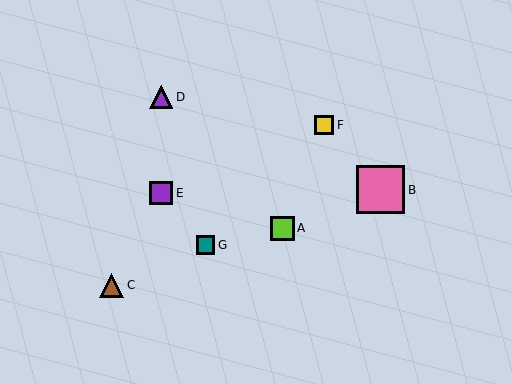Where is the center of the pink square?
The center of the pink square is at (381, 190).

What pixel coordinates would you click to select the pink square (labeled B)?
Click at (381, 190) to select the pink square B.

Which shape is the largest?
The pink square (labeled B) is the largest.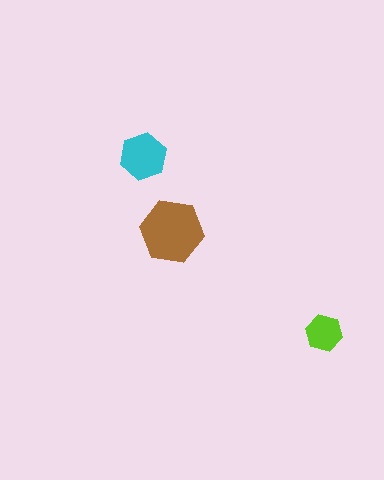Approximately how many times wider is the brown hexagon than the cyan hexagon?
About 1.5 times wider.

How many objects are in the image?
There are 3 objects in the image.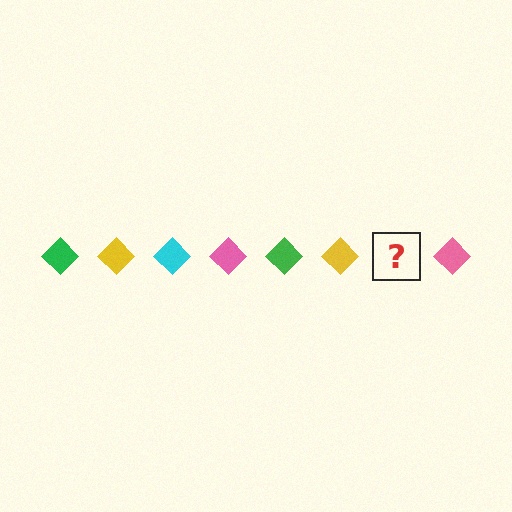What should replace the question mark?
The question mark should be replaced with a cyan diamond.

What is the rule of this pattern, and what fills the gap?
The rule is that the pattern cycles through green, yellow, cyan, pink diamonds. The gap should be filled with a cyan diamond.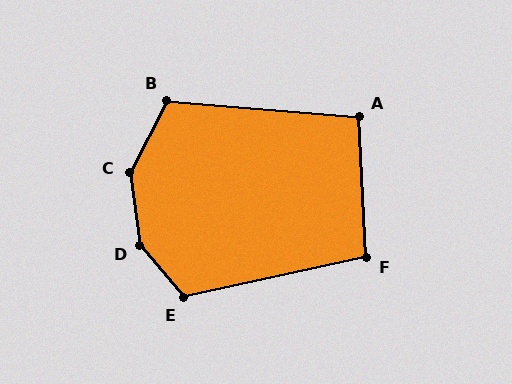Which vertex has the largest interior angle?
D, at approximately 148 degrees.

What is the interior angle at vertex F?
Approximately 100 degrees (obtuse).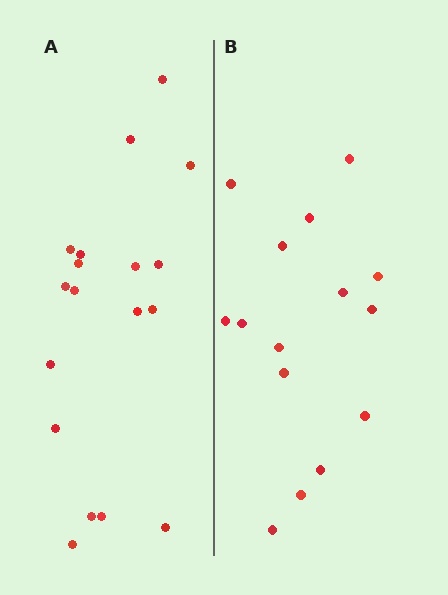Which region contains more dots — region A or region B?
Region A (the left region) has more dots.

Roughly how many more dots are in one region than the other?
Region A has just a few more — roughly 2 or 3 more dots than region B.